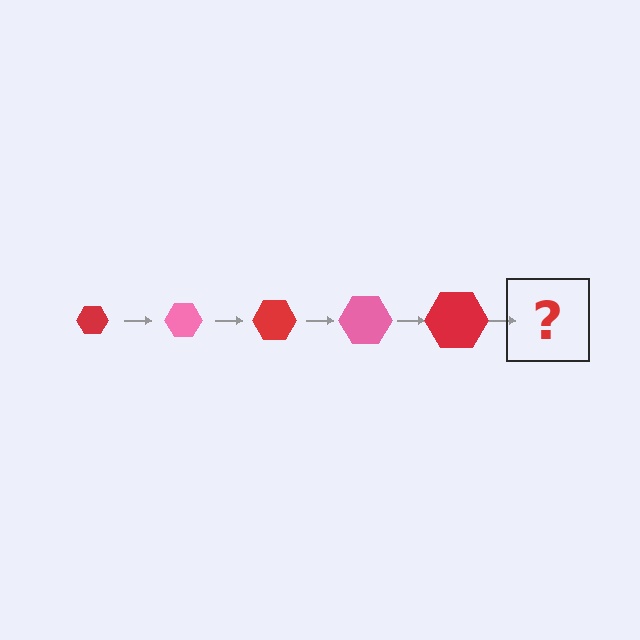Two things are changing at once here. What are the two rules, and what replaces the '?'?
The two rules are that the hexagon grows larger each step and the color cycles through red and pink. The '?' should be a pink hexagon, larger than the previous one.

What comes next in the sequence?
The next element should be a pink hexagon, larger than the previous one.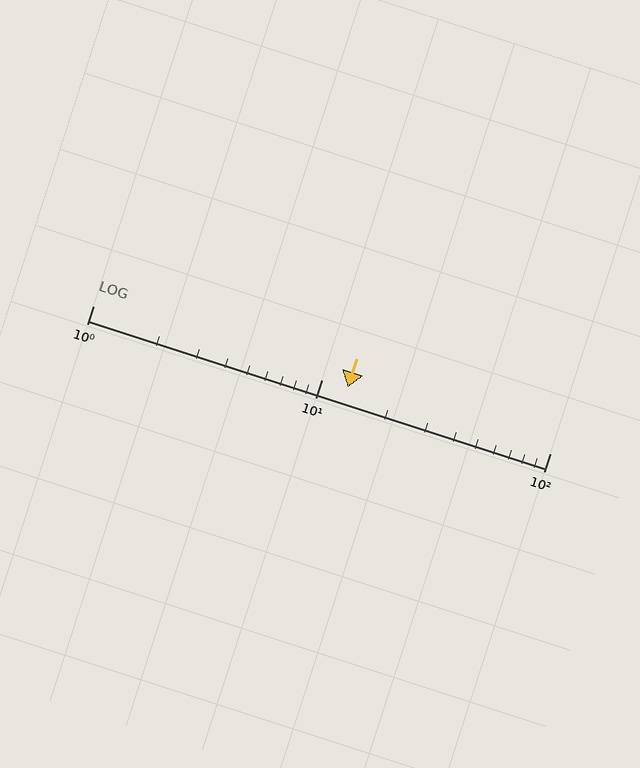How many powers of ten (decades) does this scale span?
The scale spans 2 decades, from 1 to 100.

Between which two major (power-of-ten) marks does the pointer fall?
The pointer is between 10 and 100.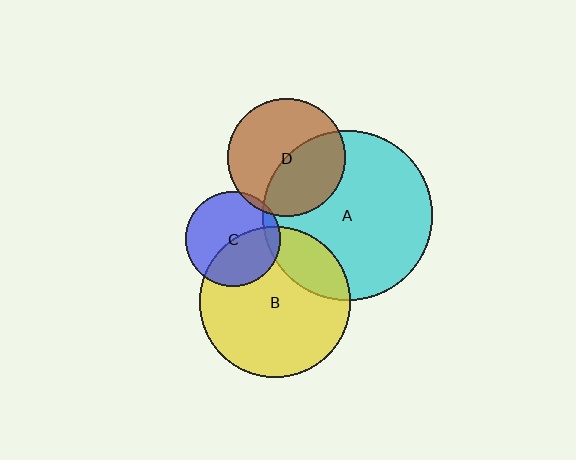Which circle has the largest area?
Circle A (cyan).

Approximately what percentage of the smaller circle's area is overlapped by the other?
Approximately 45%.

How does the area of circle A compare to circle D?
Approximately 2.1 times.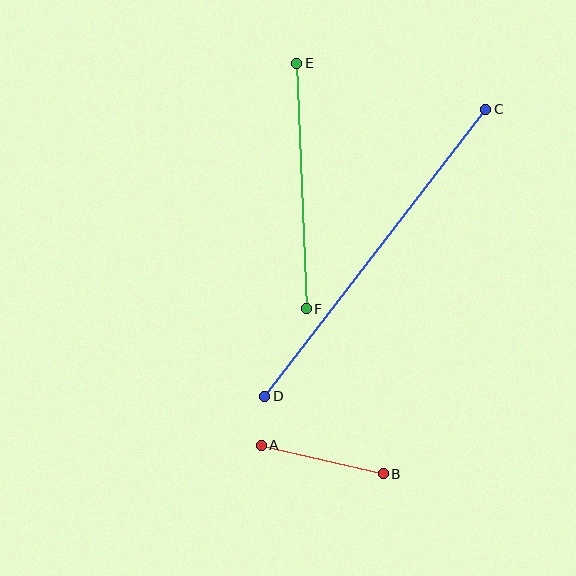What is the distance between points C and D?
The distance is approximately 362 pixels.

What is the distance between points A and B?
The distance is approximately 125 pixels.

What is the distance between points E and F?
The distance is approximately 246 pixels.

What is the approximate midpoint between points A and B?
The midpoint is at approximately (322, 459) pixels.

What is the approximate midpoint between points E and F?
The midpoint is at approximately (301, 186) pixels.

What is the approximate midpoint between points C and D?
The midpoint is at approximately (375, 253) pixels.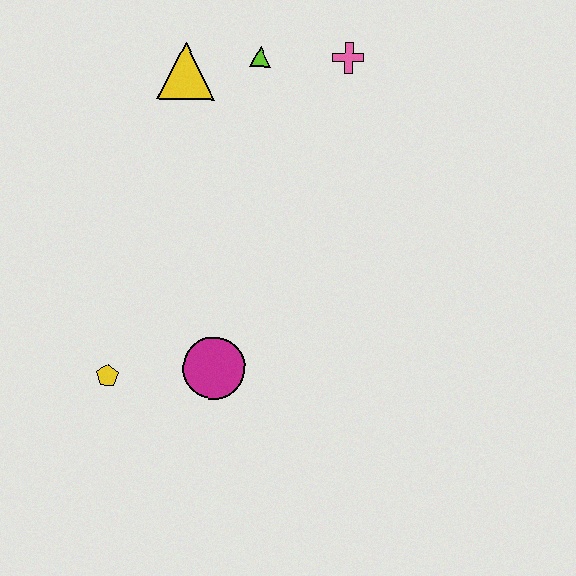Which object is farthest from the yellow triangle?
The yellow pentagon is farthest from the yellow triangle.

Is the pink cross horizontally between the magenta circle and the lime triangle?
No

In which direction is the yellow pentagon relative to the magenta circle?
The yellow pentagon is to the left of the magenta circle.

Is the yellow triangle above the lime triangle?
No